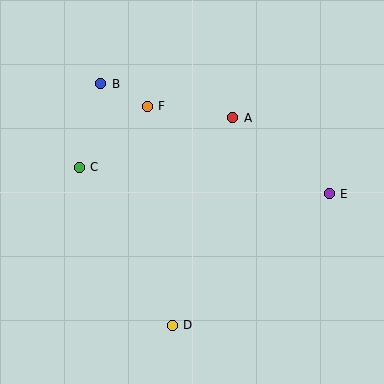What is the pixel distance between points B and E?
The distance between B and E is 254 pixels.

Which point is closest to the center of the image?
Point A at (233, 118) is closest to the center.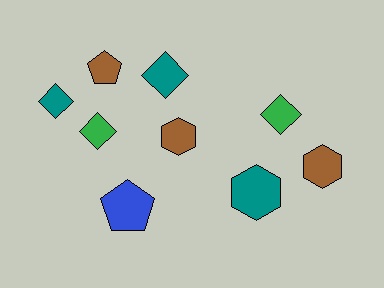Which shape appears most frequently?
Diamond, with 4 objects.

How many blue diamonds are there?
There are no blue diamonds.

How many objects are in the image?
There are 9 objects.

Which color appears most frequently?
Brown, with 3 objects.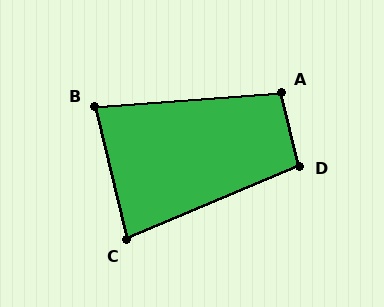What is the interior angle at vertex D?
Approximately 99 degrees (obtuse).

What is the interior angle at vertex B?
Approximately 81 degrees (acute).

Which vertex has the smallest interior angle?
C, at approximately 81 degrees.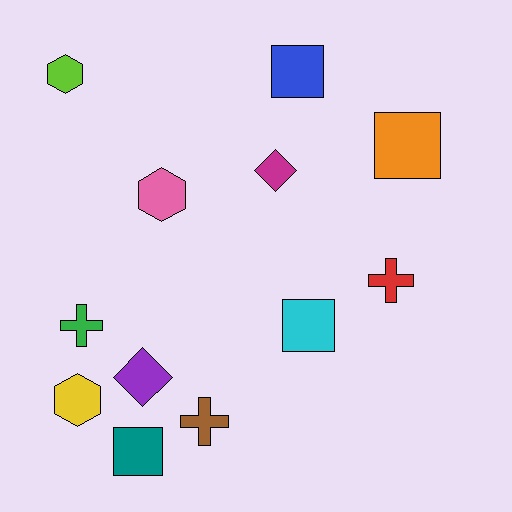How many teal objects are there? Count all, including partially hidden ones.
There is 1 teal object.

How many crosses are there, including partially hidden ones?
There are 3 crosses.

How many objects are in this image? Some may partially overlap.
There are 12 objects.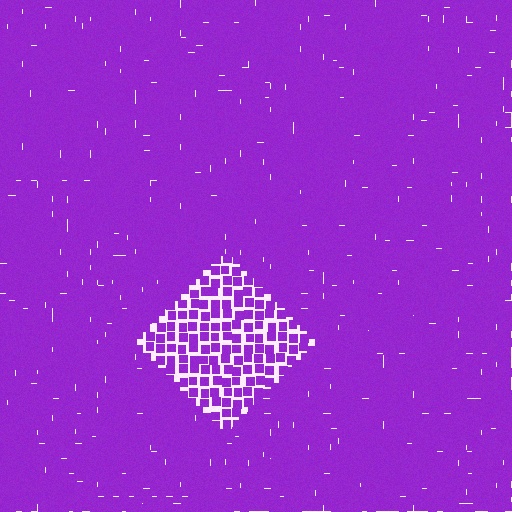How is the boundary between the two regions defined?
The boundary is defined by a change in element density (approximately 2.2x ratio). All elements are the same color, size, and shape.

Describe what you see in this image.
The image contains small purple elements arranged at two different densities. A diamond-shaped region is visible where the elements are less densely packed than the surrounding area.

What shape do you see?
I see a diamond.